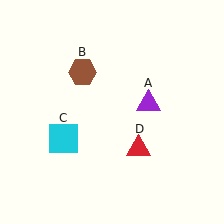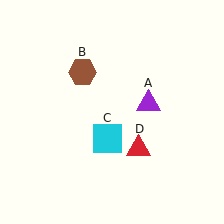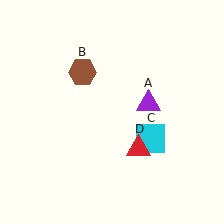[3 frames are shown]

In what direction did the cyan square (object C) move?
The cyan square (object C) moved right.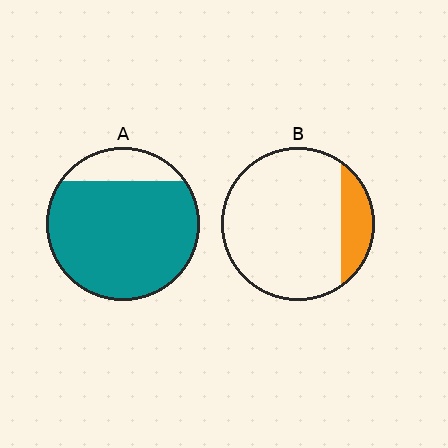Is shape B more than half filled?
No.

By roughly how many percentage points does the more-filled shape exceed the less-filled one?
By roughly 65 percentage points (A over B).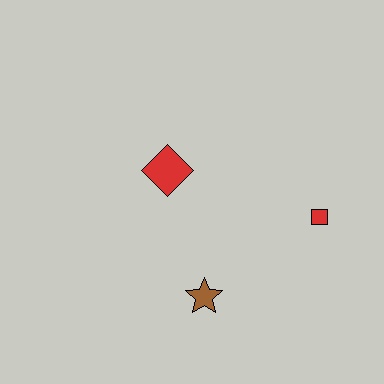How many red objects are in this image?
There are 2 red objects.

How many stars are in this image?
There is 1 star.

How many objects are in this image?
There are 3 objects.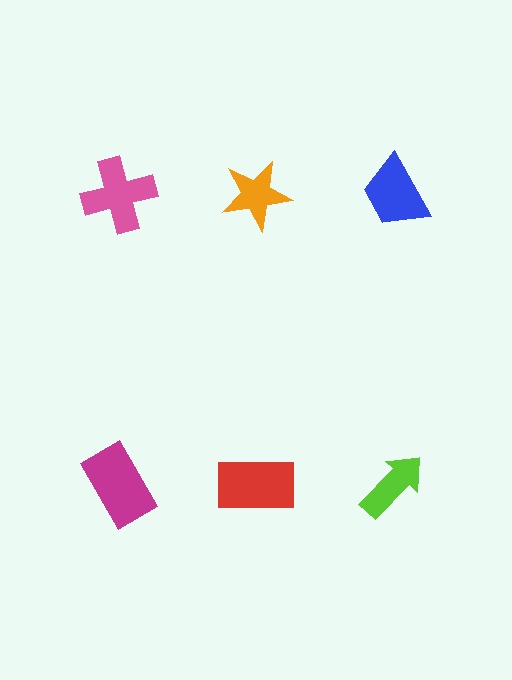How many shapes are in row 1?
3 shapes.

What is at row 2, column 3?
A lime arrow.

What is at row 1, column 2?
An orange star.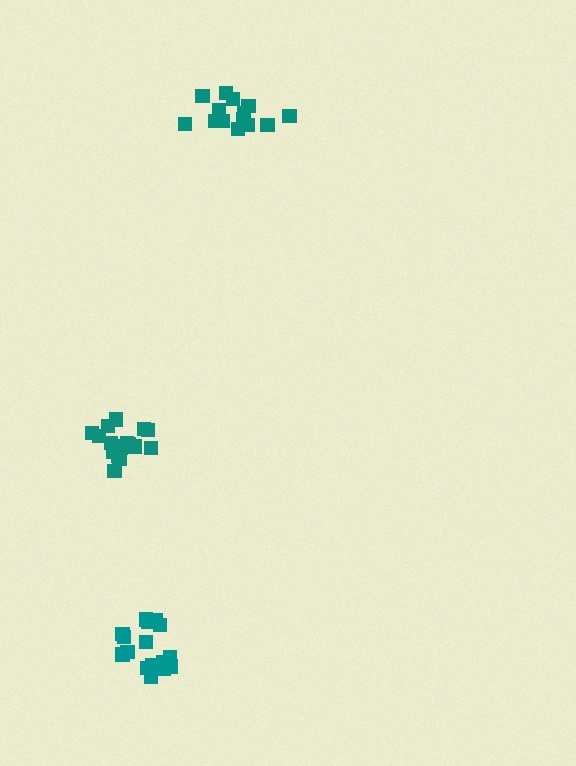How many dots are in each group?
Group 1: 17 dots, Group 2: 14 dots, Group 3: 18 dots (49 total).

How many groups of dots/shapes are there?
There are 3 groups.